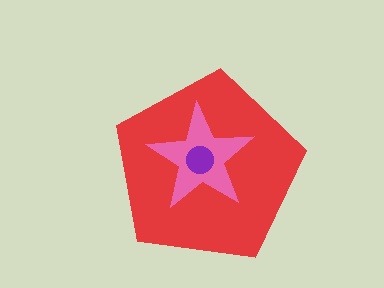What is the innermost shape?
The purple circle.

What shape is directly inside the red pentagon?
The pink star.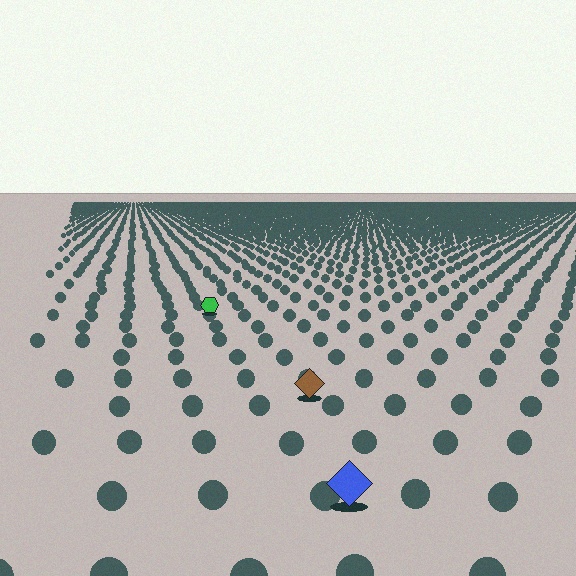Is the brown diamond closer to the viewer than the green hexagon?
Yes. The brown diamond is closer — you can tell from the texture gradient: the ground texture is coarser near it.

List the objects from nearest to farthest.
From nearest to farthest: the blue diamond, the brown diamond, the green hexagon.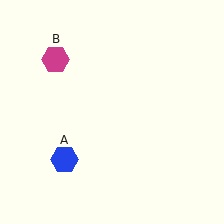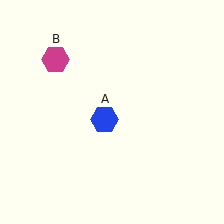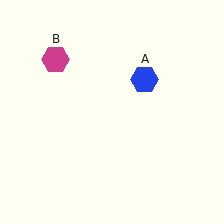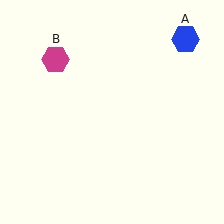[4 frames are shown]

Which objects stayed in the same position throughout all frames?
Magenta hexagon (object B) remained stationary.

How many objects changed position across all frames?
1 object changed position: blue hexagon (object A).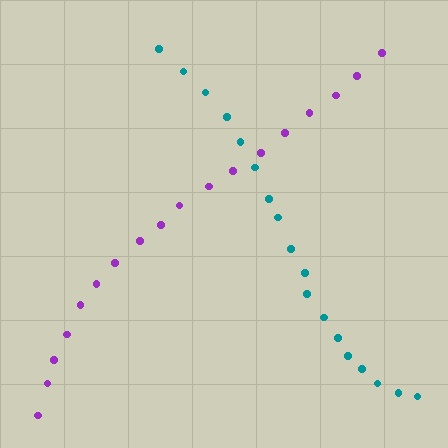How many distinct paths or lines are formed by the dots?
There are 2 distinct paths.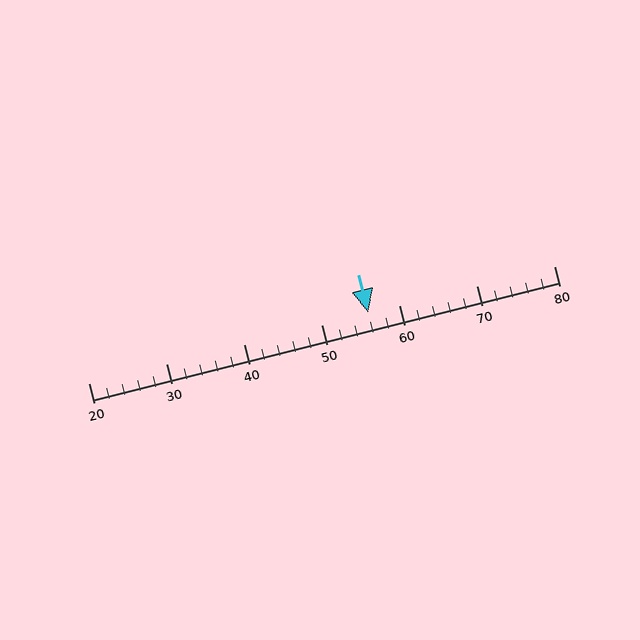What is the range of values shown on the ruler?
The ruler shows values from 20 to 80.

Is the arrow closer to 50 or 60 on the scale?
The arrow is closer to 60.